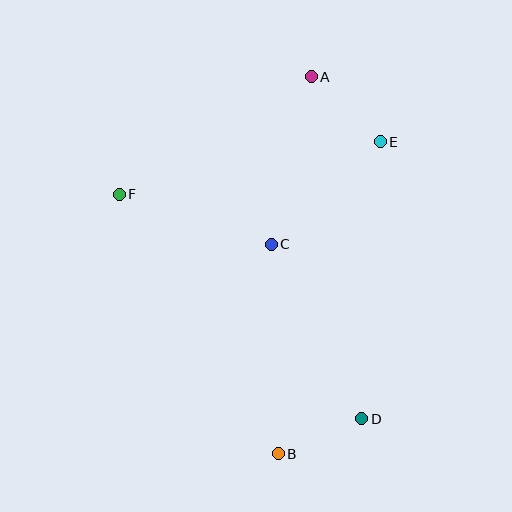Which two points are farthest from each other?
Points A and B are farthest from each other.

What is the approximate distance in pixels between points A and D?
The distance between A and D is approximately 346 pixels.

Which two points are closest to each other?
Points B and D are closest to each other.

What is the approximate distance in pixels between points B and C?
The distance between B and C is approximately 209 pixels.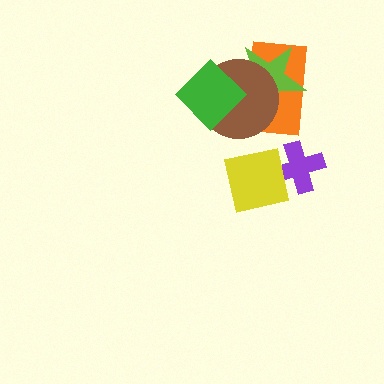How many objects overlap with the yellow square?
1 object overlaps with the yellow square.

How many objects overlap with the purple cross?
1 object overlaps with the purple cross.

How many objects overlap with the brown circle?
3 objects overlap with the brown circle.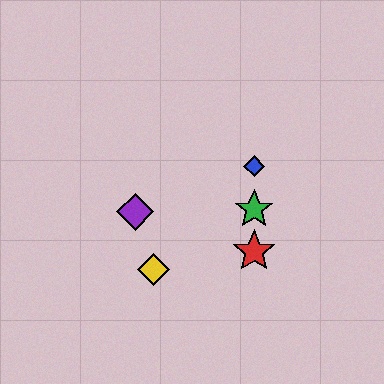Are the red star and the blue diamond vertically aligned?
Yes, both are at x≈254.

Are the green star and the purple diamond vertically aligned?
No, the green star is at x≈254 and the purple diamond is at x≈135.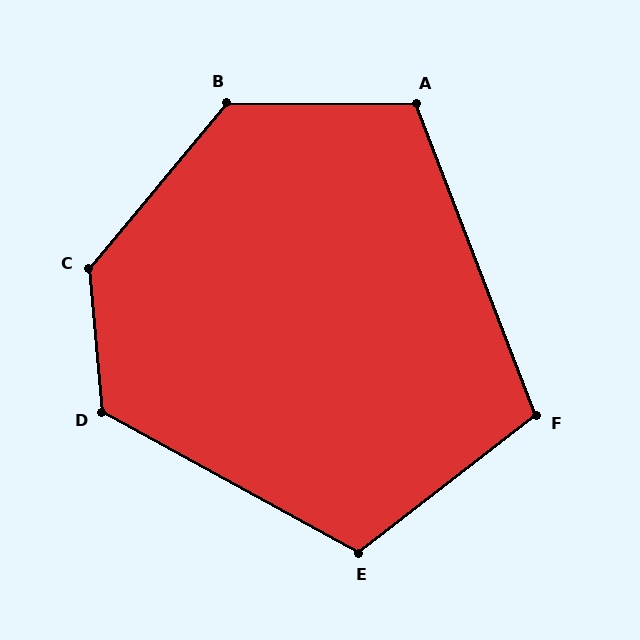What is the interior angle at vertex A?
Approximately 111 degrees (obtuse).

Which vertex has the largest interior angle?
C, at approximately 135 degrees.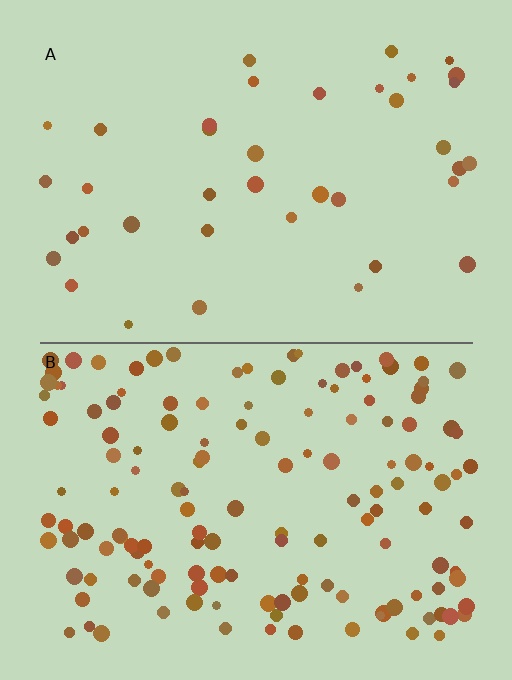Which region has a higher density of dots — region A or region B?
B (the bottom).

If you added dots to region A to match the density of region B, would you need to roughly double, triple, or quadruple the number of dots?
Approximately quadruple.